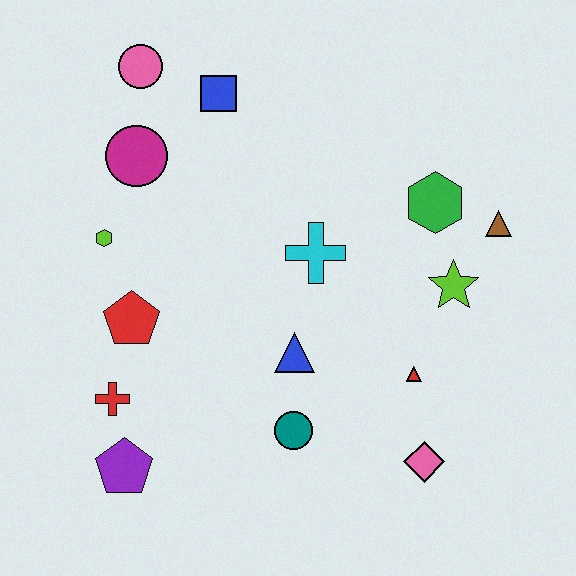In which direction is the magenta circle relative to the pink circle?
The magenta circle is below the pink circle.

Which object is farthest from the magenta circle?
The pink diamond is farthest from the magenta circle.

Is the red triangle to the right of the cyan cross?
Yes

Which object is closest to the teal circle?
The blue triangle is closest to the teal circle.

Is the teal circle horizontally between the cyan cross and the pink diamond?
No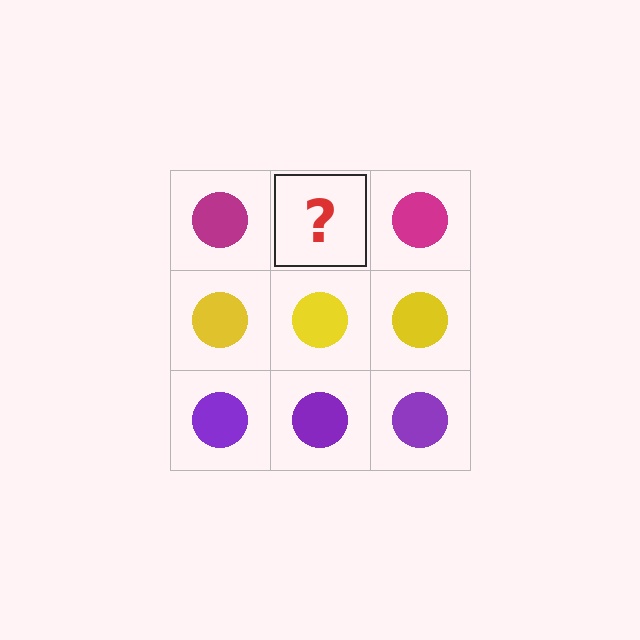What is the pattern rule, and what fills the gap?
The rule is that each row has a consistent color. The gap should be filled with a magenta circle.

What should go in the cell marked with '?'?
The missing cell should contain a magenta circle.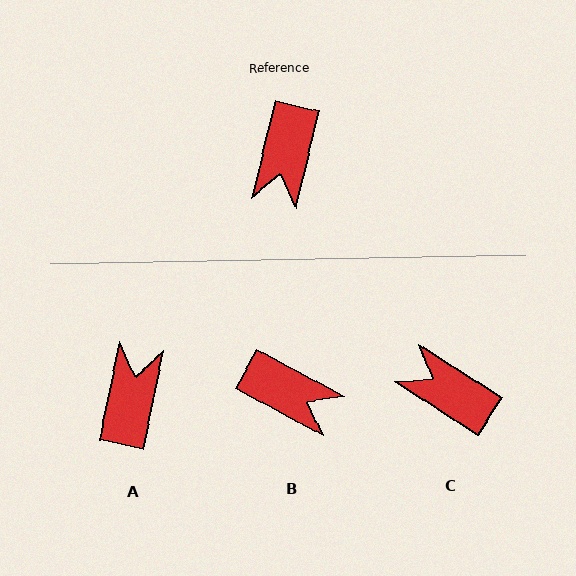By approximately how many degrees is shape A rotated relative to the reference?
Approximately 178 degrees clockwise.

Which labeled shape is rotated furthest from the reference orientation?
A, about 178 degrees away.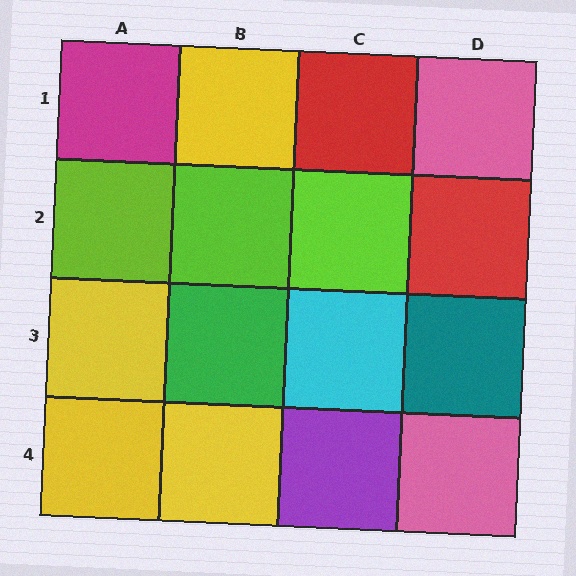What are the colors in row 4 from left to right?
Yellow, yellow, purple, pink.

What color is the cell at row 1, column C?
Red.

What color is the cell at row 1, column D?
Pink.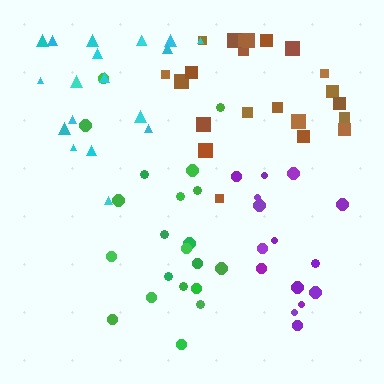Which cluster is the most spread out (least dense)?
Green.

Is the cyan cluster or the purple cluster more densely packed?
Purple.